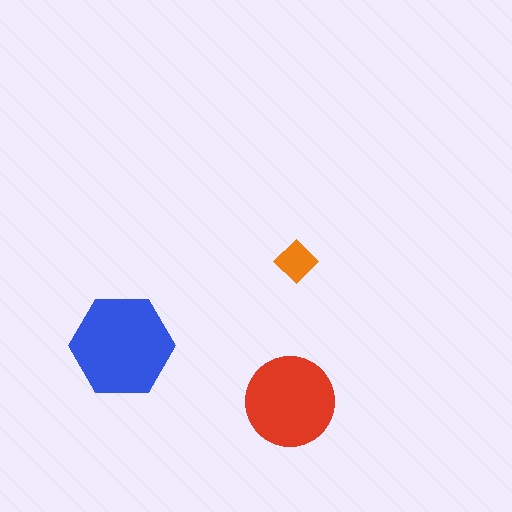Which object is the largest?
The blue hexagon.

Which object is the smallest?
The orange diamond.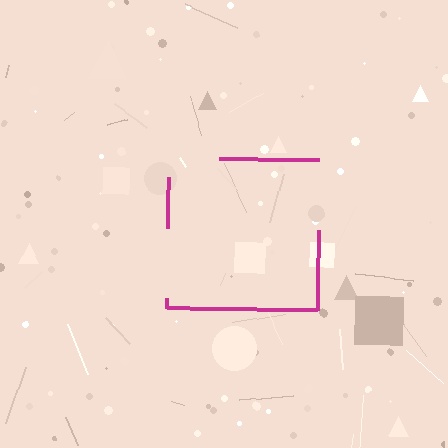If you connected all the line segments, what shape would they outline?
They would outline a square.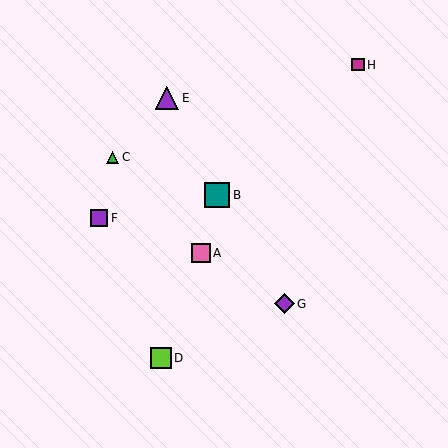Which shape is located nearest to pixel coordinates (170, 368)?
The lime square (labeled D) at (161, 358) is nearest to that location.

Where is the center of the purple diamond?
The center of the purple diamond is at (284, 304).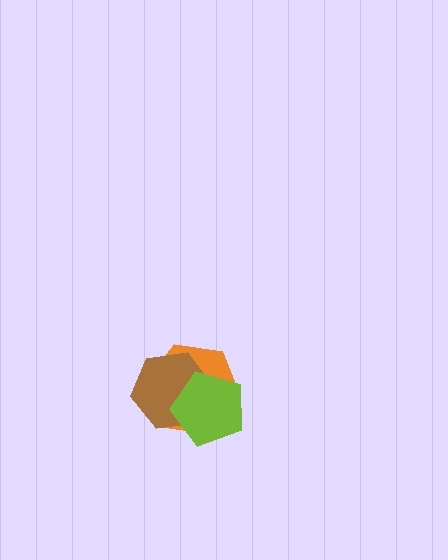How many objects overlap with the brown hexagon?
2 objects overlap with the brown hexagon.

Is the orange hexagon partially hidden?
Yes, it is partially covered by another shape.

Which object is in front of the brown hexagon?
The lime pentagon is in front of the brown hexagon.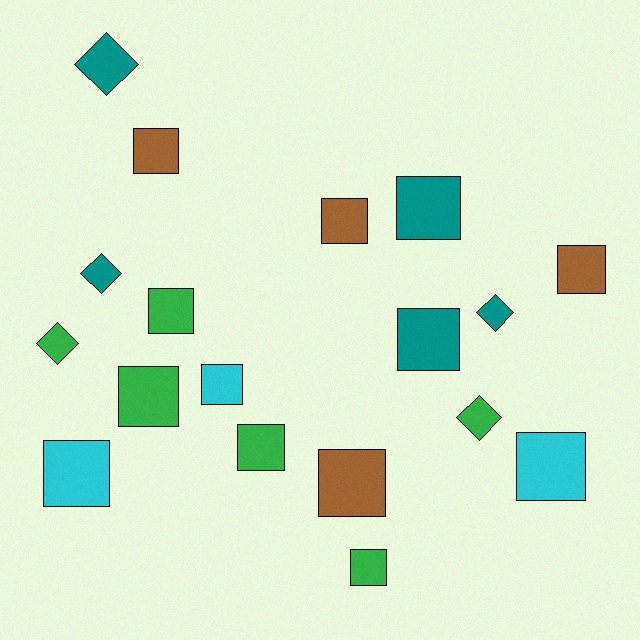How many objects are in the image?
There are 18 objects.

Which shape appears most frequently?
Square, with 13 objects.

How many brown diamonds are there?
There are no brown diamonds.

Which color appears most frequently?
Green, with 6 objects.